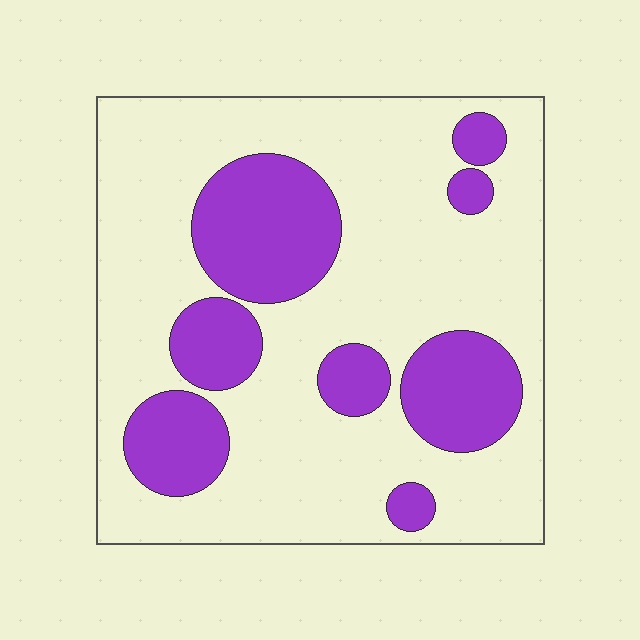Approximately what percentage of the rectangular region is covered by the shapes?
Approximately 30%.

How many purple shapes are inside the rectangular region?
8.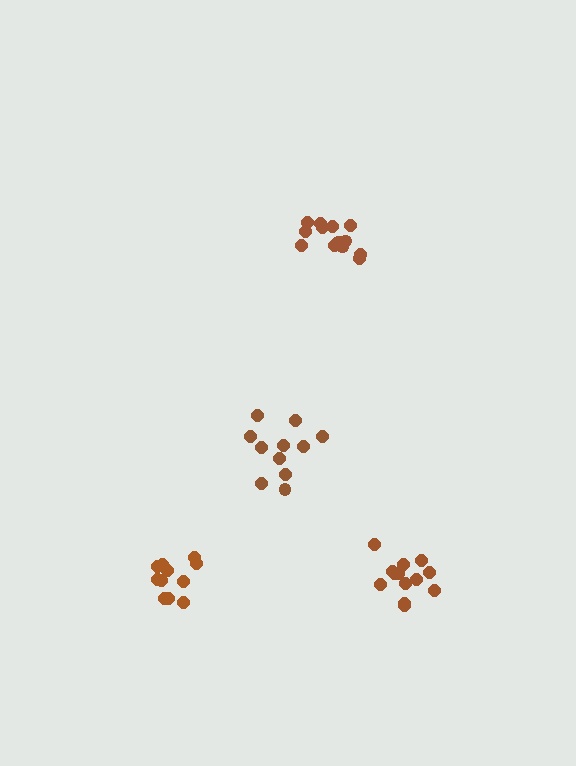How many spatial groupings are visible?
There are 4 spatial groupings.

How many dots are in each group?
Group 1: 13 dots, Group 2: 13 dots, Group 3: 11 dots, Group 4: 11 dots (48 total).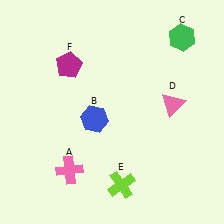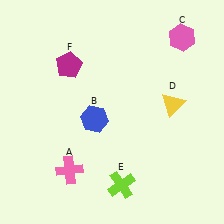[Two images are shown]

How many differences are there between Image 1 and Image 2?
There are 2 differences between the two images.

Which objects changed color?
C changed from green to pink. D changed from pink to yellow.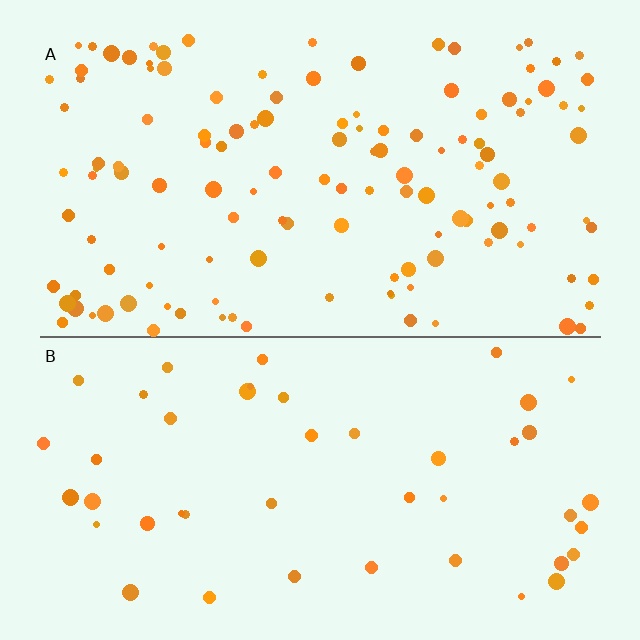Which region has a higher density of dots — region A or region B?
A (the top).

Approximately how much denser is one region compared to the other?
Approximately 2.8× — region A over region B.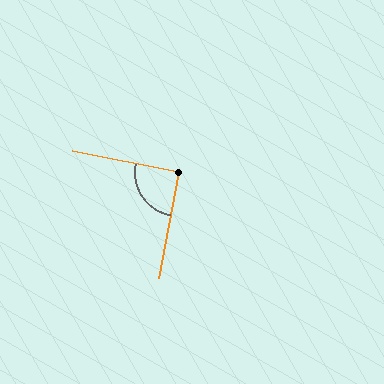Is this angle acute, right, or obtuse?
It is approximately a right angle.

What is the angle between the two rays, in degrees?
Approximately 91 degrees.